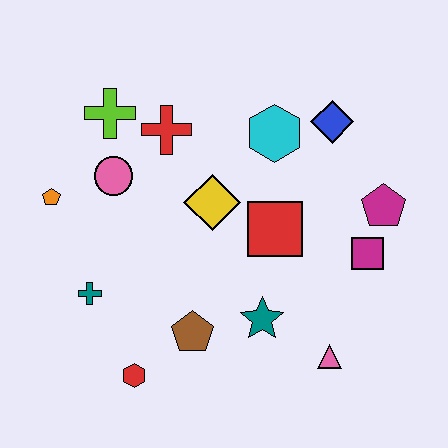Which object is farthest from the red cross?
The pink triangle is farthest from the red cross.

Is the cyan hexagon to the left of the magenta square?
Yes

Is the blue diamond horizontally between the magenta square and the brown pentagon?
Yes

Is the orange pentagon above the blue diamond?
No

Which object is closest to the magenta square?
The magenta pentagon is closest to the magenta square.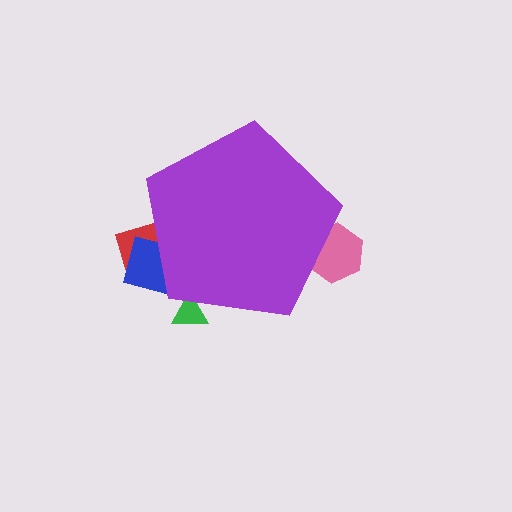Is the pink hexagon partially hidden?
Yes, the pink hexagon is partially hidden behind the purple pentagon.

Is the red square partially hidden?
Yes, the red square is partially hidden behind the purple pentagon.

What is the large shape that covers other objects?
A purple pentagon.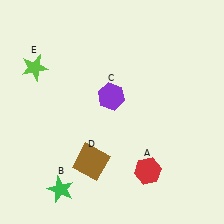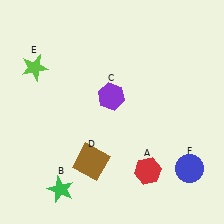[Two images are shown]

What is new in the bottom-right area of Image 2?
A blue circle (F) was added in the bottom-right area of Image 2.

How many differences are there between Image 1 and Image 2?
There is 1 difference between the two images.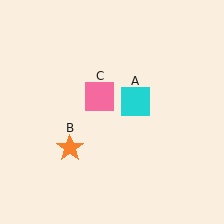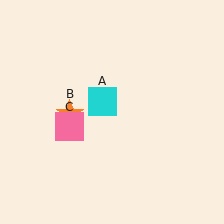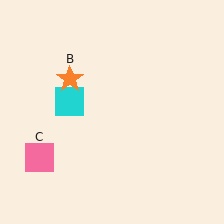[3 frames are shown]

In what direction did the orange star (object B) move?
The orange star (object B) moved up.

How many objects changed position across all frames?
3 objects changed position: cyan square (object A), orange star (object B), pink square (object C).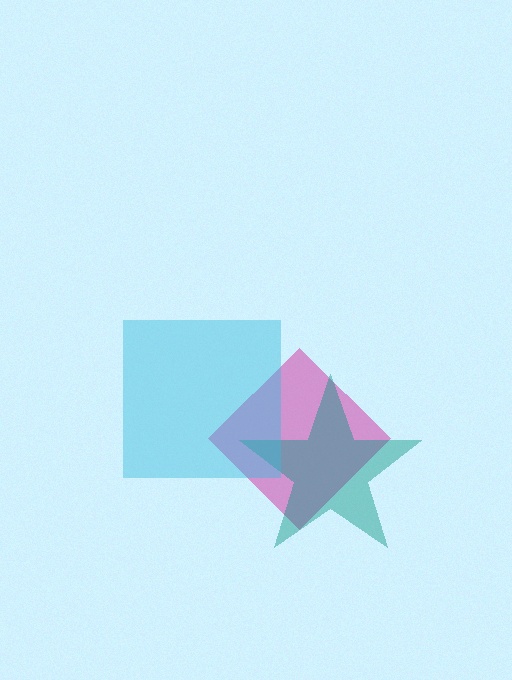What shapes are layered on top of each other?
The layered shapes are: a magenta diamond, a teal star, a cyan square.